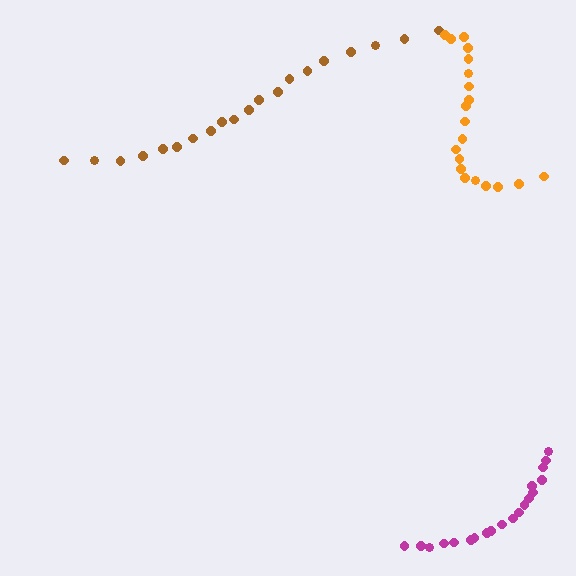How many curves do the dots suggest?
There are 3 distinct paths.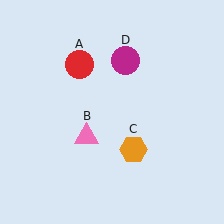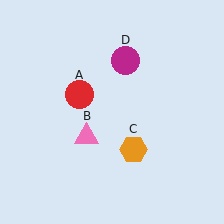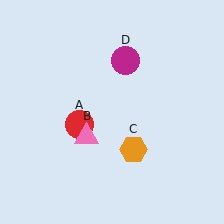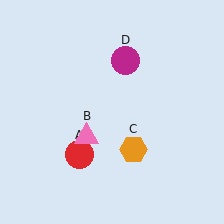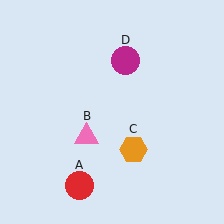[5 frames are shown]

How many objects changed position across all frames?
1 object changed position: red circle (object A).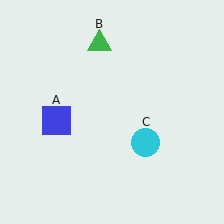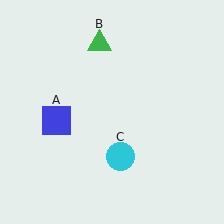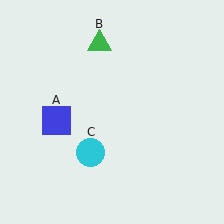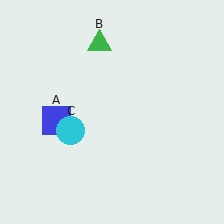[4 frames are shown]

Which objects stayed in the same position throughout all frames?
Blue square (object A) and green triangle (object B) remained stationary.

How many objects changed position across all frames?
1 object changed position: cyan circle (object C).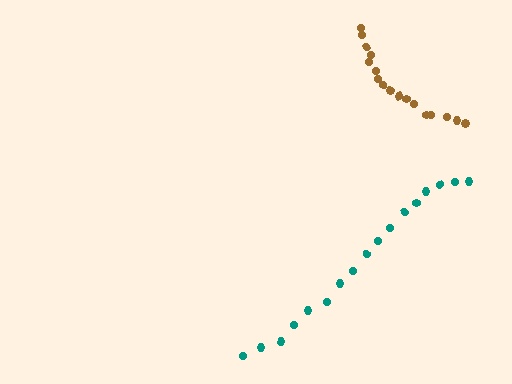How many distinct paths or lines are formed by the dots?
There are 2 distinct paths.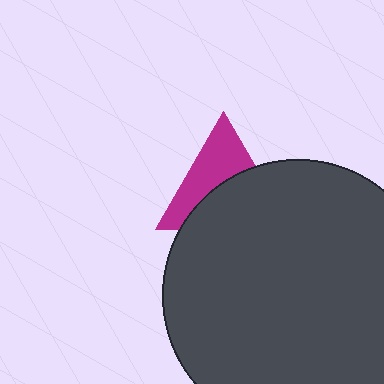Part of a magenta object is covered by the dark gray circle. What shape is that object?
It is a triangle.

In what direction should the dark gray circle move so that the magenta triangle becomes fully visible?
The dark gray circle should move down. That is the shortest direction to clear the overlap and leave the magenta triangle fully visible.